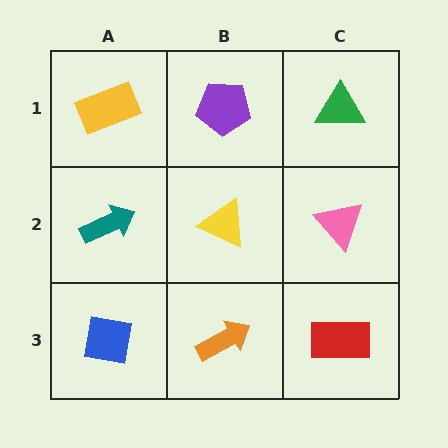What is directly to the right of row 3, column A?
An orange arrow.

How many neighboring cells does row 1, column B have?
3.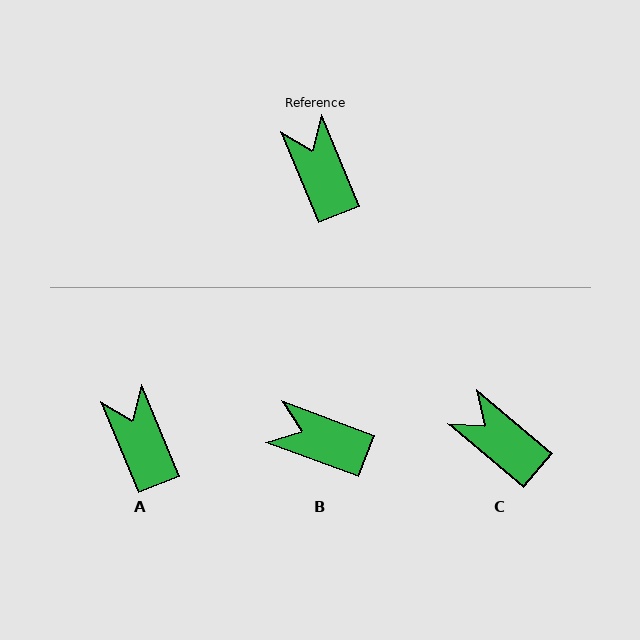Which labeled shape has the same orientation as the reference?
A.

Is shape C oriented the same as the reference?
No, it is off by about 27 degrees.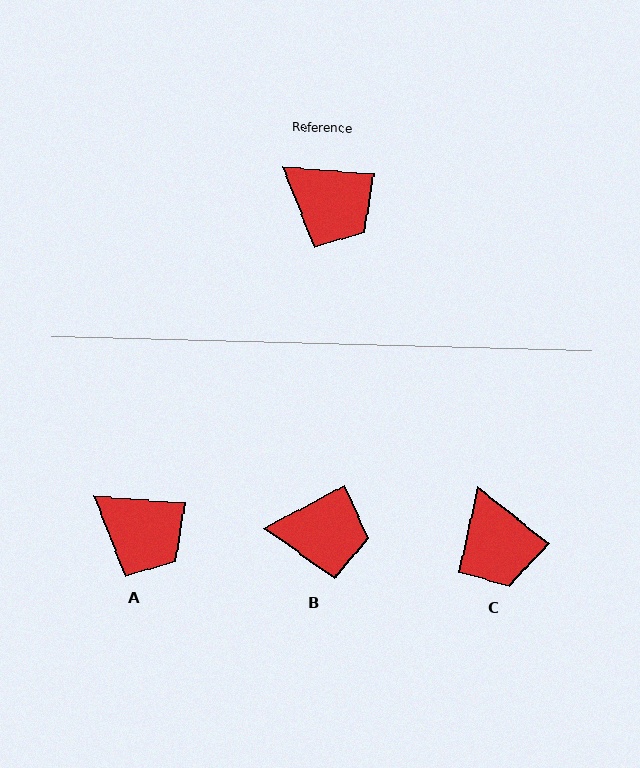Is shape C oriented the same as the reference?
No, it is off by about 34 degrees.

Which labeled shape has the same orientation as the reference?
A.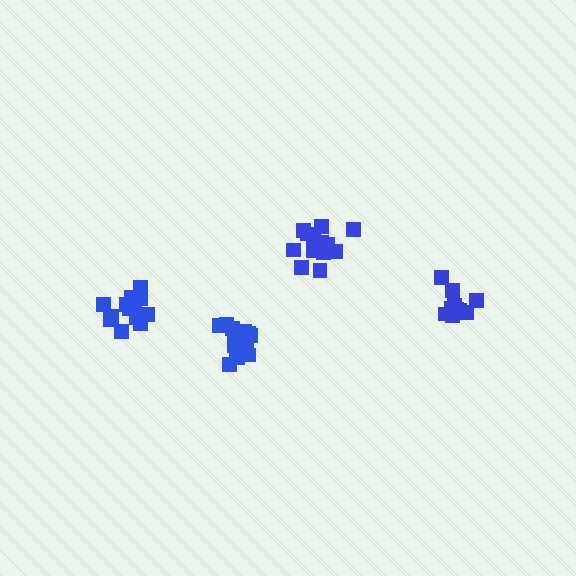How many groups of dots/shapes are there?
There are 4 groups.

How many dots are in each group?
Group 1: 16 dots, Group 2: 11 dots, Group 3: 15 dots, Group 4: 14 dots (56 total).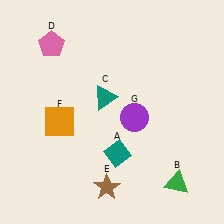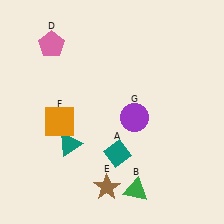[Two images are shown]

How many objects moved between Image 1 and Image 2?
2 objects moved between the two images.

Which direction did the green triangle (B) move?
The green triangle (B) moved left.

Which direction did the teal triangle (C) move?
The teal triangle (C) moved down.